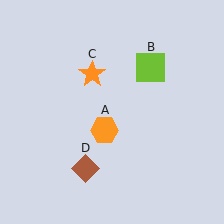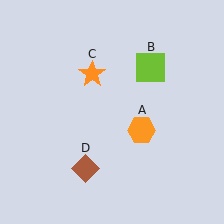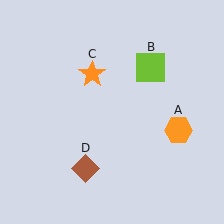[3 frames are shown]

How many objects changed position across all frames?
1 object changed position: orange hexagon (object A).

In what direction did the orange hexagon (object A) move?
The orange hexagon (object A) moved right.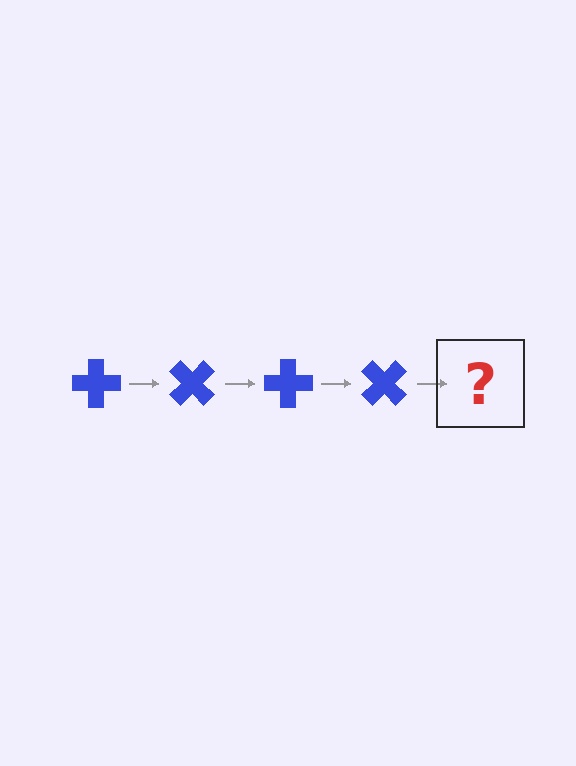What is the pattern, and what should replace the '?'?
The pattern is that the cross rotates 45 degrees each step. The '?' should be a blue cross rotated 180 degrees.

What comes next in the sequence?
The next element should be a blue cross rotated 180 degrees.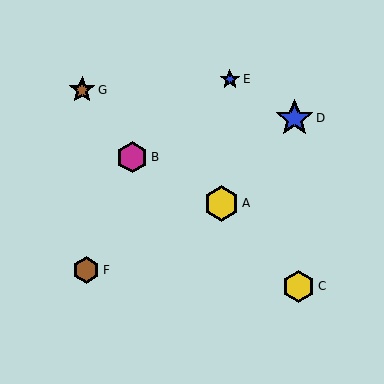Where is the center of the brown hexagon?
The center of the brown hexagon is at (86, 270).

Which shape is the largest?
The blue star (labeled D) is the largest.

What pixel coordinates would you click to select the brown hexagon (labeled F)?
Click at (86, 270) to select the brown hexagon F.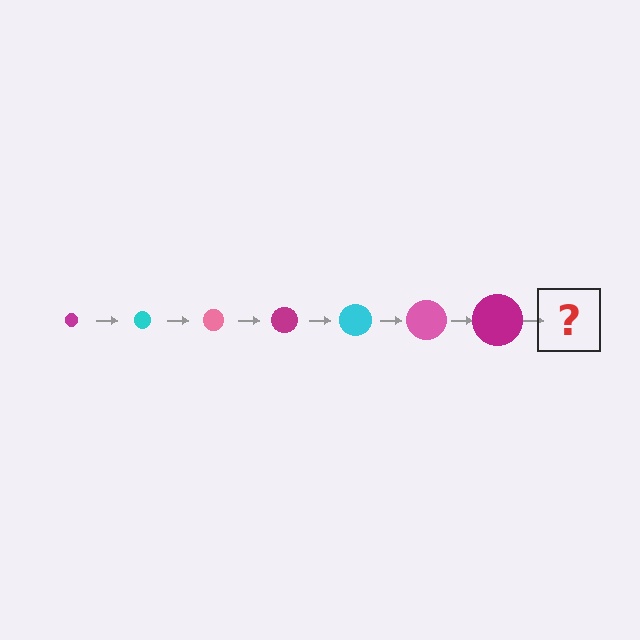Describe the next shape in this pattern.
It should be a cyan circle, larger than the previous one.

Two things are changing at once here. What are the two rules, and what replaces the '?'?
The two rules are that the circle grows larger each step and the color cycles through magenta, cyan, and pink. The '?' should be a cyan circle, larger than the previous one.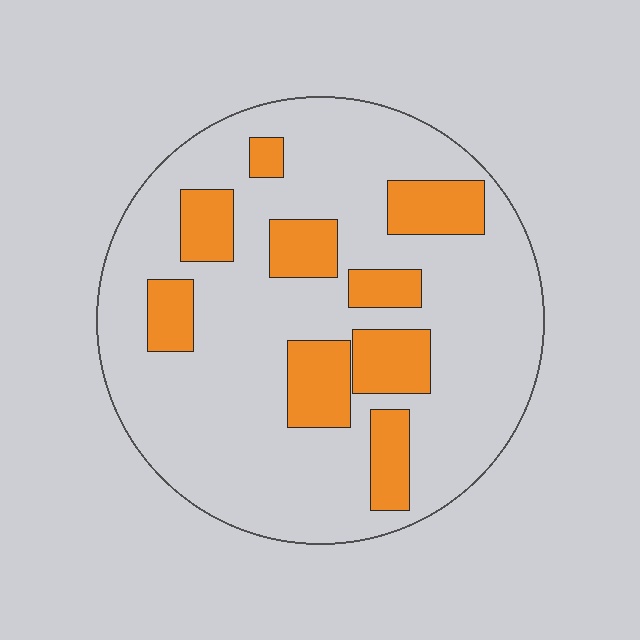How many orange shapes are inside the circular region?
9.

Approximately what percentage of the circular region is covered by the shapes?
Approximately 25%.